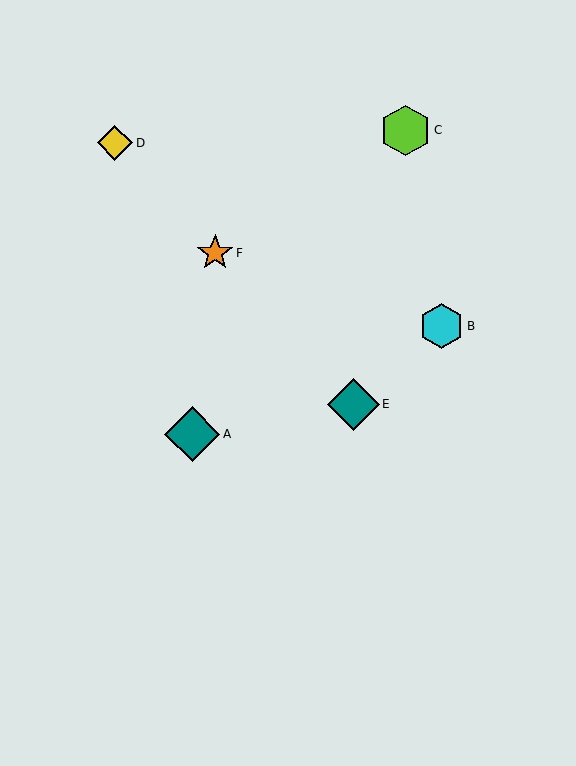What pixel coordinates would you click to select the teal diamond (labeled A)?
Click at (192, 434) to select the teal diamond A.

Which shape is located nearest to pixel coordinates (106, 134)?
The yellow diamond (labeled D) at (115, 143) is nearest to that location.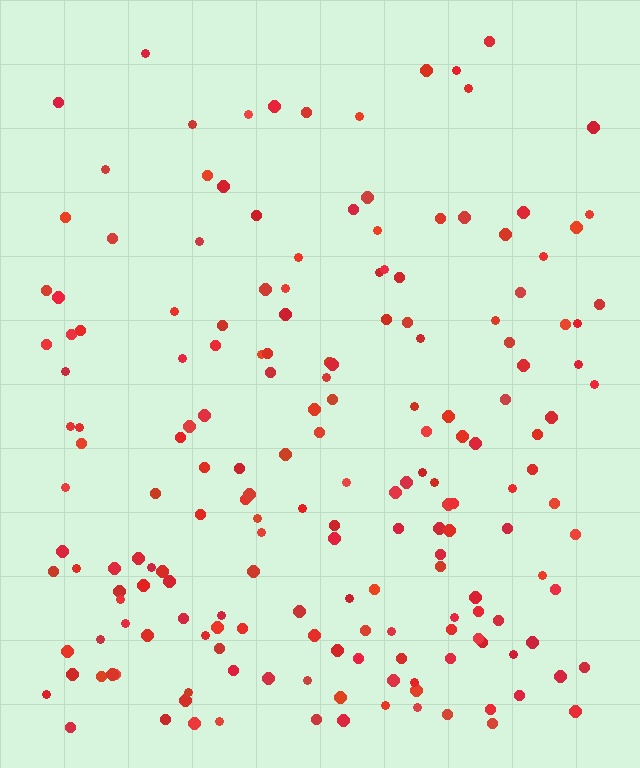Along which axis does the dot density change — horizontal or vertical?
Vertical.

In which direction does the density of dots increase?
From top to bottom, with the bottom side densest.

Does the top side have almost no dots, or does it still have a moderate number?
Still a moderate number, just noticeably fewer than the bottom.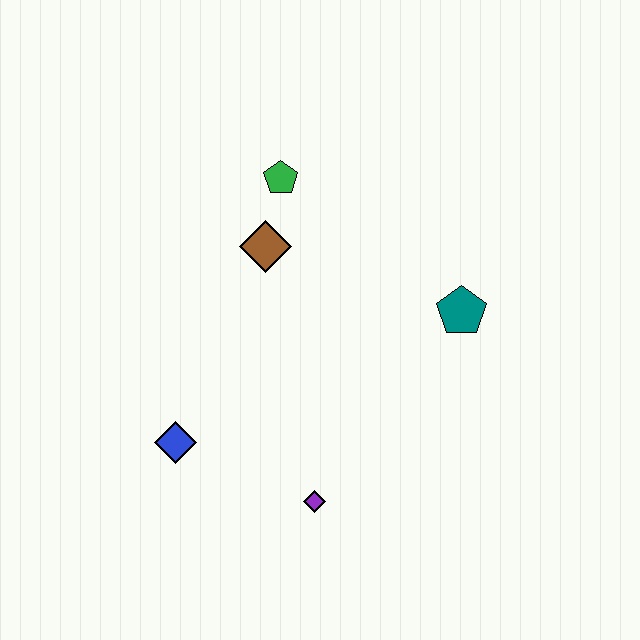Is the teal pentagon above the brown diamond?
No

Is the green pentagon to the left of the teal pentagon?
Yes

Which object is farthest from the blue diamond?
The teal pentagon is farthest from the blue diamond.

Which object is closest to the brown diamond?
The green pentagon is closest to the brown diamond.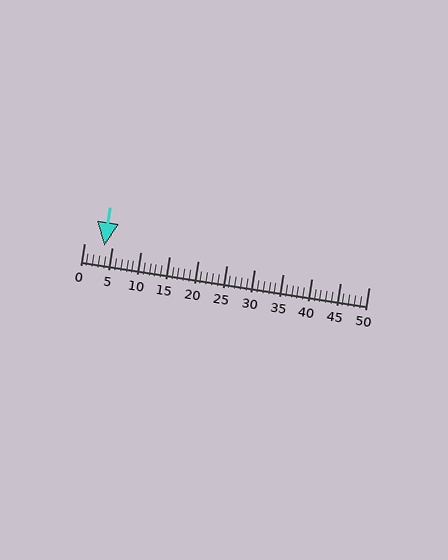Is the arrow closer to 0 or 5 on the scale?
The arrow is closer to 5.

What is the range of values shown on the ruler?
The ruler shows values from 0 to 50.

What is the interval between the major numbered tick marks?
The major tick marks are spaced 5 units apart.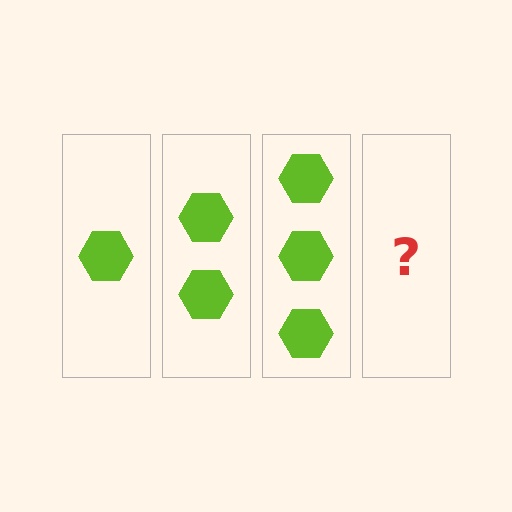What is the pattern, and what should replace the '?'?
The pattern is that each step adds one more hexagon. The '?' should be 4 hexagons.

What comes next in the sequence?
The next element should be 4 hexagons.